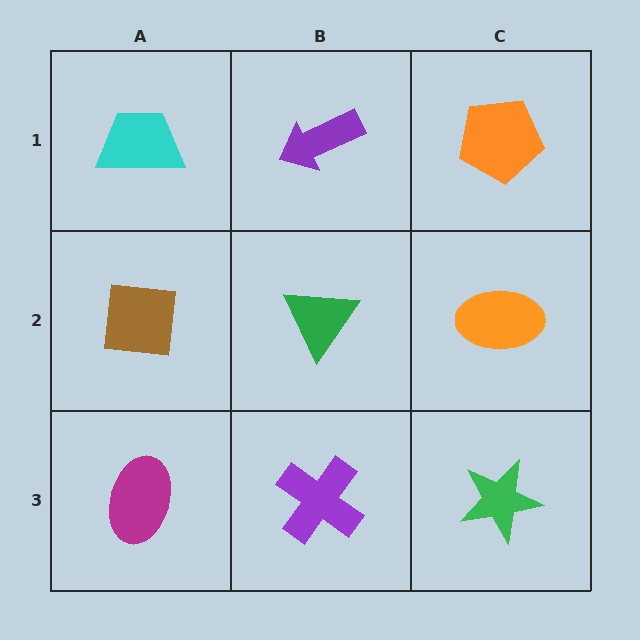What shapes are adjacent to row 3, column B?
A green triangle (row 2, column B), a magenta ellipse (row 3, column A), a green star (row 3, column C).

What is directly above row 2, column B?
A purple arrow.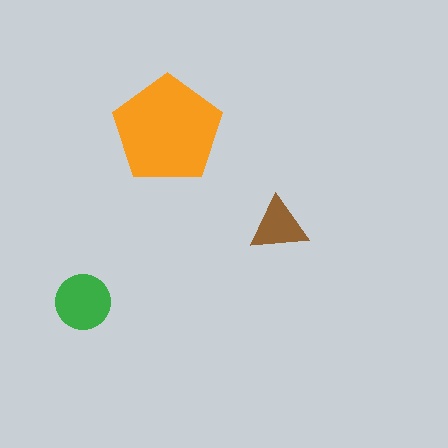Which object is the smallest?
The brown triangle.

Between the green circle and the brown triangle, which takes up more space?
The green circle.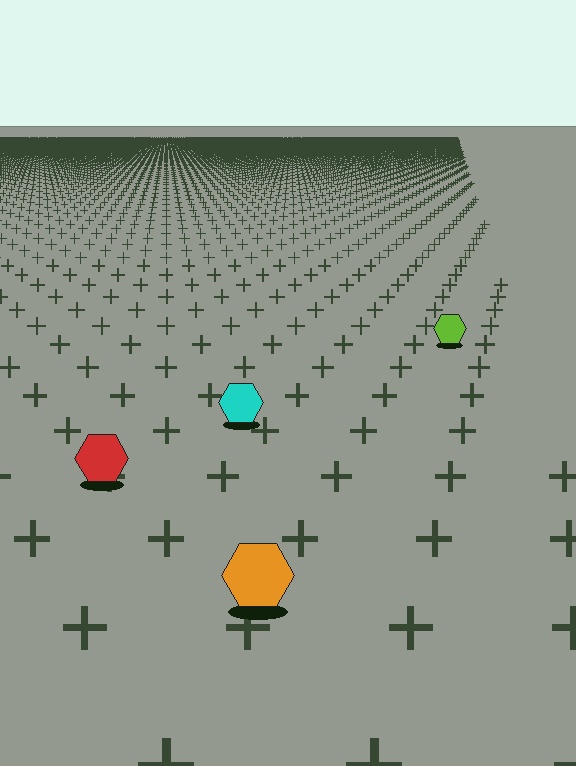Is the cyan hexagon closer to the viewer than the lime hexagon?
Yes. The cyan hexagon is closer — you can tell from the texture gradient: the ground texture is coarser near it.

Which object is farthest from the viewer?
The lime hexagon is farthest from the viewer. It appears smaller and the ground texture around it is denser.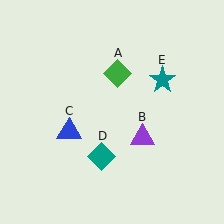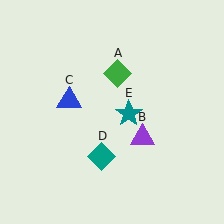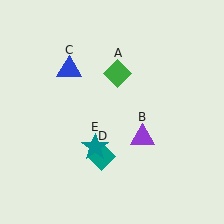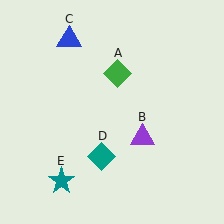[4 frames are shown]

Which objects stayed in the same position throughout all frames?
Green diamond (object A) and purple triangle (object B) and teal diamond (object D) remained stationary.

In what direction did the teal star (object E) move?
The teal star (object E) moved down and to the left.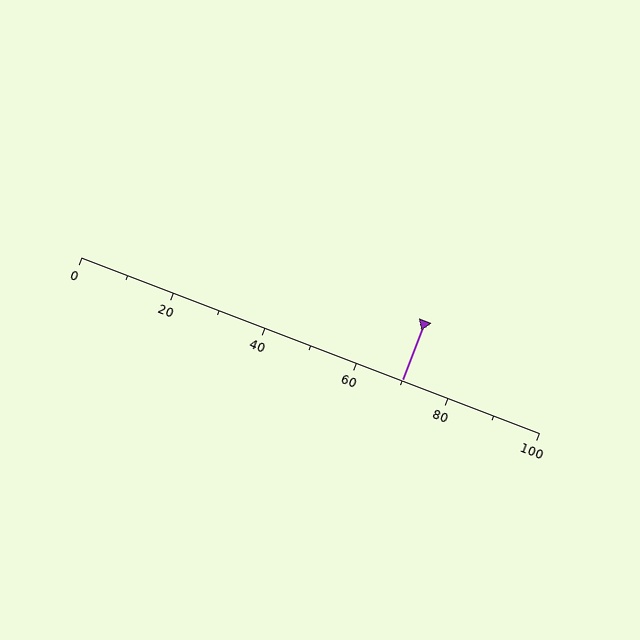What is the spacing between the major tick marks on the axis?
The major ticks are spaced 20 apart.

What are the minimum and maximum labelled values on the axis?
The axis runs from 0 to 100.